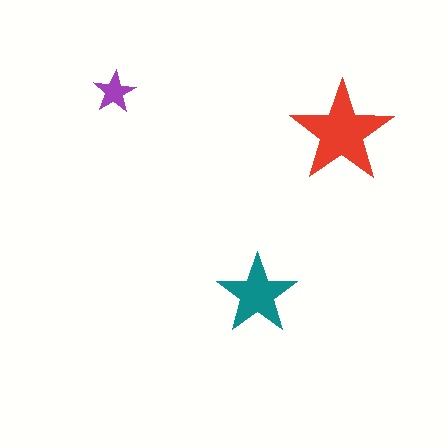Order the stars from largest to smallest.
the red one, the teal one, the purple one.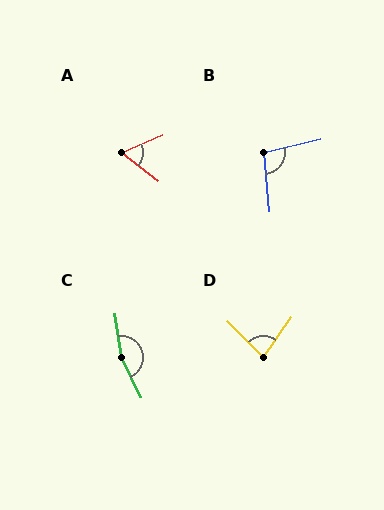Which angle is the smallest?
A, at approximately 61 degrees.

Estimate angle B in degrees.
Approximately 99 degrees.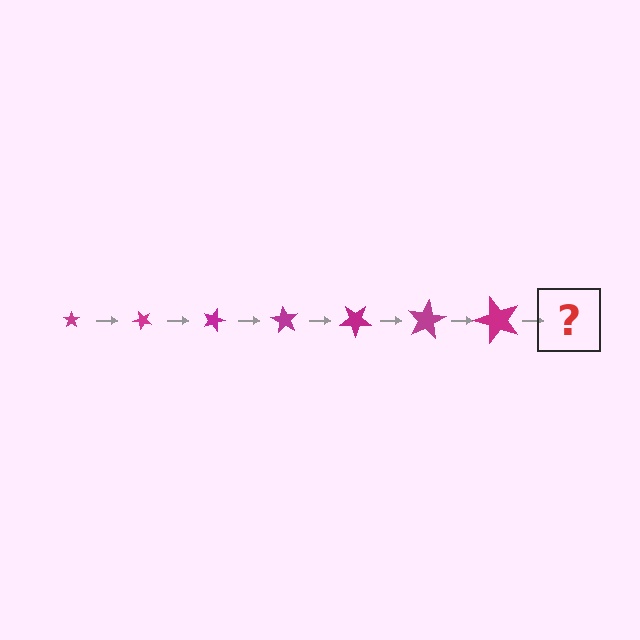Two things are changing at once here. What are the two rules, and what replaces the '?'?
The two rules are that the star grows larger each step and it rotates 45 degrees each step. The '?' should be a star, larger than the previous one and rotated 315 degrees from the start.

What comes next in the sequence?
The next element should be a star, larger than the previous one and rotated 315 degrees from the start.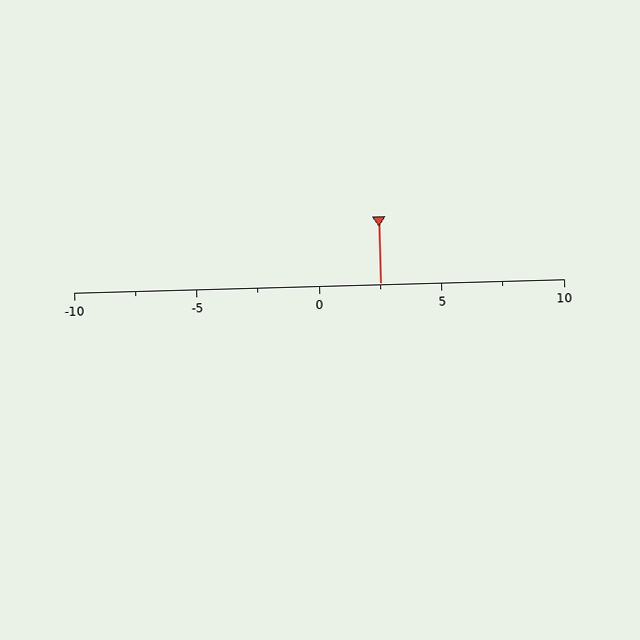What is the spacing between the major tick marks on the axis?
The major ticks are spaced 5 apart.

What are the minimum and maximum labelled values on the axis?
The axis runs from -10 to 10.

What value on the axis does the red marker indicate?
The marker indicates approximately 2.5.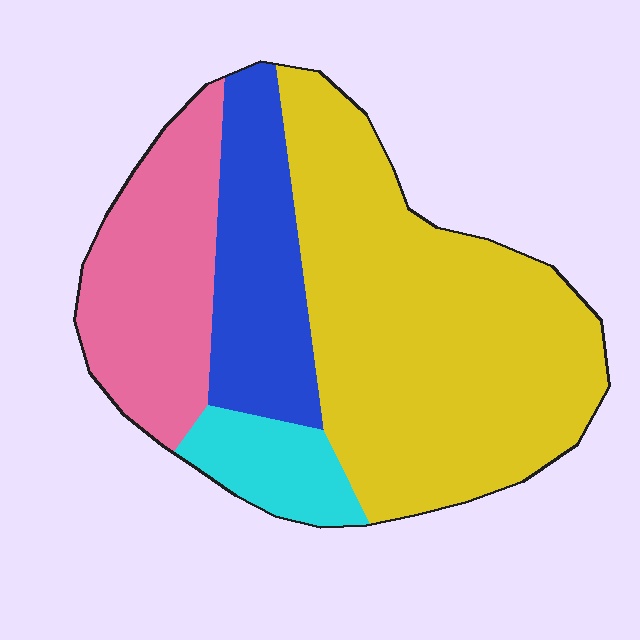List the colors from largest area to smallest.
From largest to smallest: yellow, pink, blue, cyan.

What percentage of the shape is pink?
Pink covers 22% of the shape.